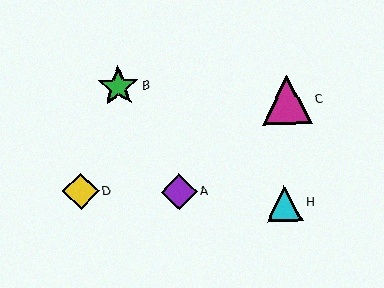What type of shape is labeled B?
Shape B is a green star.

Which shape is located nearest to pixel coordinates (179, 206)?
The purple diamond (labeled A) at (179, 192) is nearest to that location.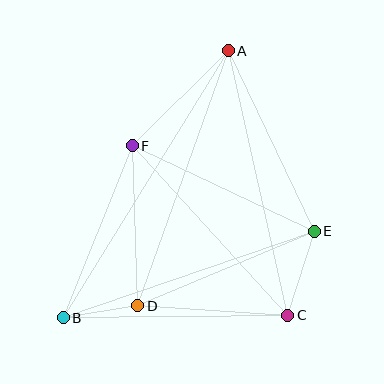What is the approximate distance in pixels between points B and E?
The distance between B and E is approximately 266 pixels.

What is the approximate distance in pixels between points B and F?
The distance between B and F is approximately 186 pixels.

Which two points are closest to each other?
Points B and D are closest to each other.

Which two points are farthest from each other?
Points A and B are farthest from each other.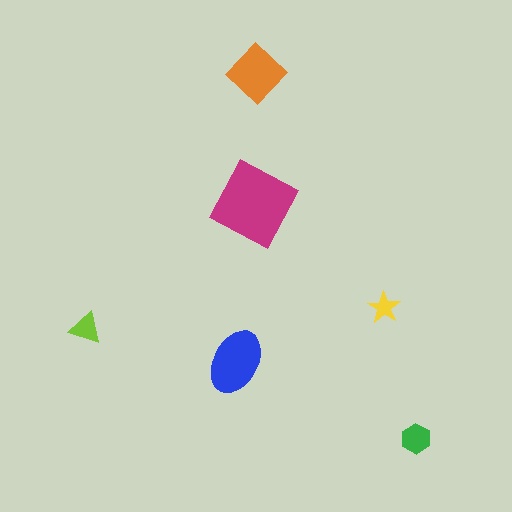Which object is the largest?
The magenta diamond.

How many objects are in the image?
There are 6 objects in the image.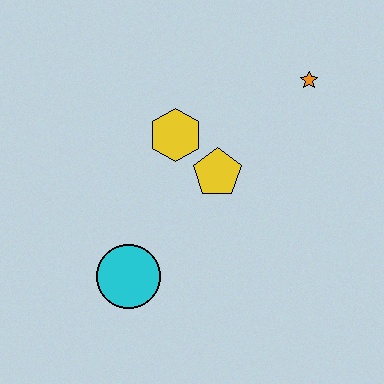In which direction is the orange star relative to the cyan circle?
The orange star is above the cyan circle.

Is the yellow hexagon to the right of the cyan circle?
Yes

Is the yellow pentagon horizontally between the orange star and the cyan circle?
Yes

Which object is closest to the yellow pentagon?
The yellow hexagon is closest to the yellow pentagon.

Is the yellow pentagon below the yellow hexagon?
Yes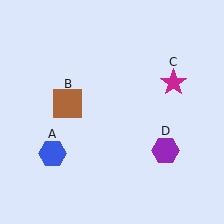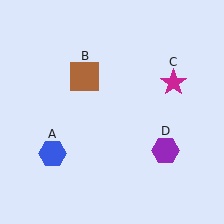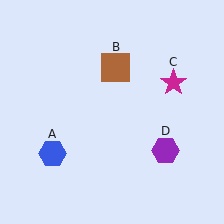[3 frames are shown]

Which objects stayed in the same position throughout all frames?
Blue hexagon (object A) and magenta star (object C) and purple hexagon (object D) remained stationary.